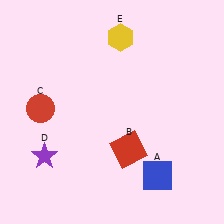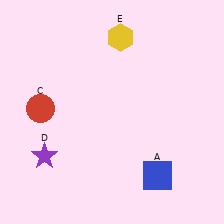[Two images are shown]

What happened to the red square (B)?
The red square (B) was removed in Image 2. It was in the bottom-right area of Image 1.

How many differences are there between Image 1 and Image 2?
There is 1 difference between the two images.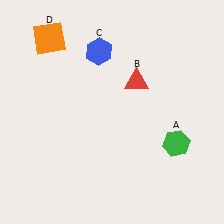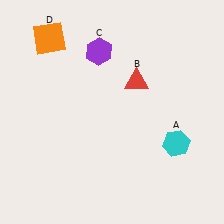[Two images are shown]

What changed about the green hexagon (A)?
In Image 1, A is green. In Image 2, it changed to cyan.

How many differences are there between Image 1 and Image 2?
There are 2 differences between the two images.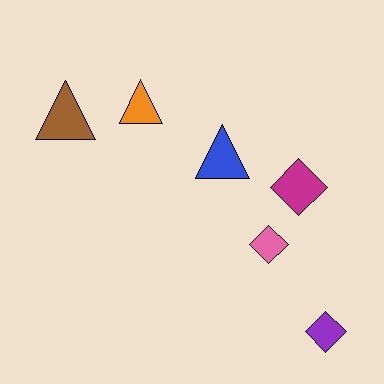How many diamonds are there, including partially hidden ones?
There are 3 diamonds.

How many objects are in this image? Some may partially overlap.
There are 6 objects.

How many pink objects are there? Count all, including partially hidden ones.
There is 1 pink object.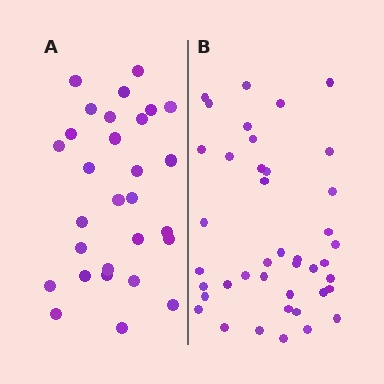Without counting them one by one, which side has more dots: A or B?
Region B (the right region) has more dots.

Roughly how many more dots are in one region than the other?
Region B has roughly 12 or so more dots than region A.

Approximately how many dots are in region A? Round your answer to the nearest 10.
About 30 dots. (The exact count is 29, which rounds to 30.)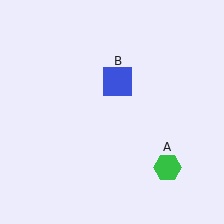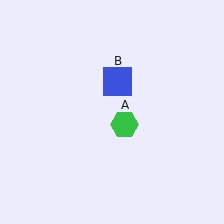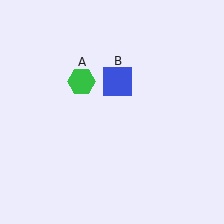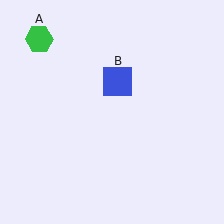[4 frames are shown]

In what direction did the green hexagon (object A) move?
The green hexagon (object A) moved up and to the left.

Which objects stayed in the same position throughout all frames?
Blue square (object B) remained stationary.